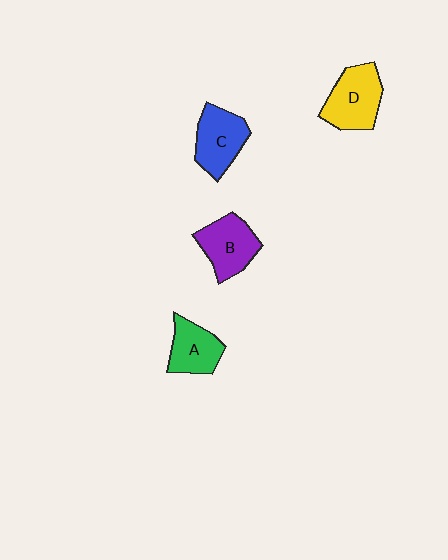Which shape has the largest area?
Shape D (yellow).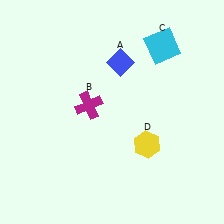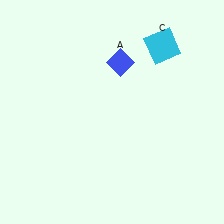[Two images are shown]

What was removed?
The yellow hexagon (D), the magenta cross (B) were removed in Image 2.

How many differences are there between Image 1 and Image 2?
There are 2 differences between the two images.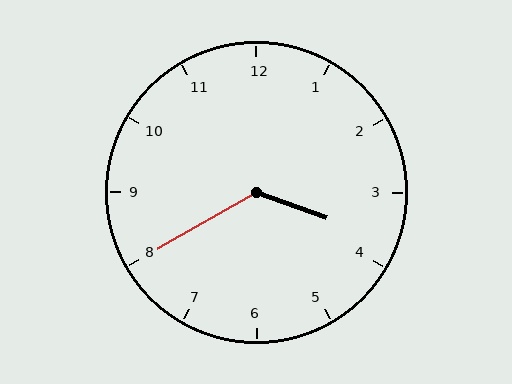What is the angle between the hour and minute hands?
Approximately 130 degrees.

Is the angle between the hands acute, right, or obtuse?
It is obtuse.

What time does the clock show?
3:40.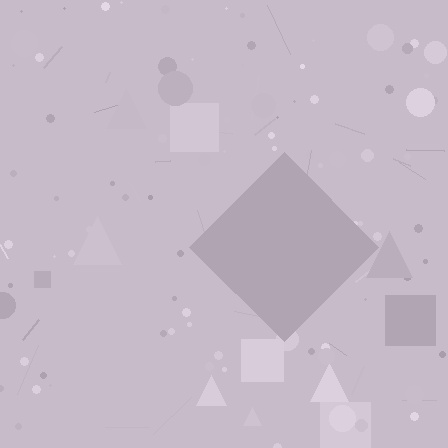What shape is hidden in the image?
A diamond is hidden in the image.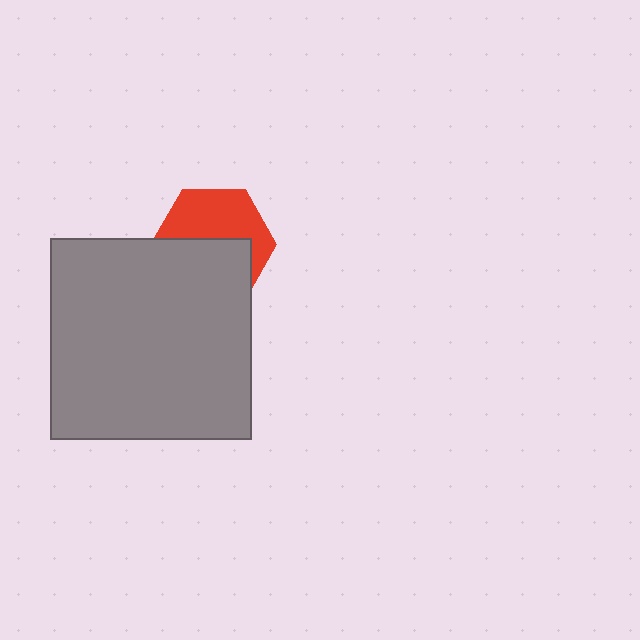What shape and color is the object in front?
The object in front is a gray square.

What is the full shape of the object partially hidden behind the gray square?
The partially hidden object is a red hexagon.